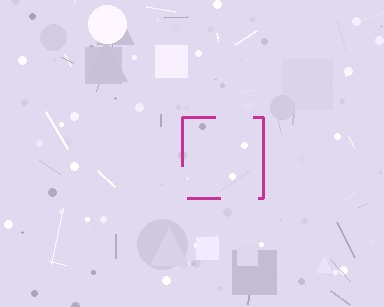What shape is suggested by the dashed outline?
The dashed outline suggests a square.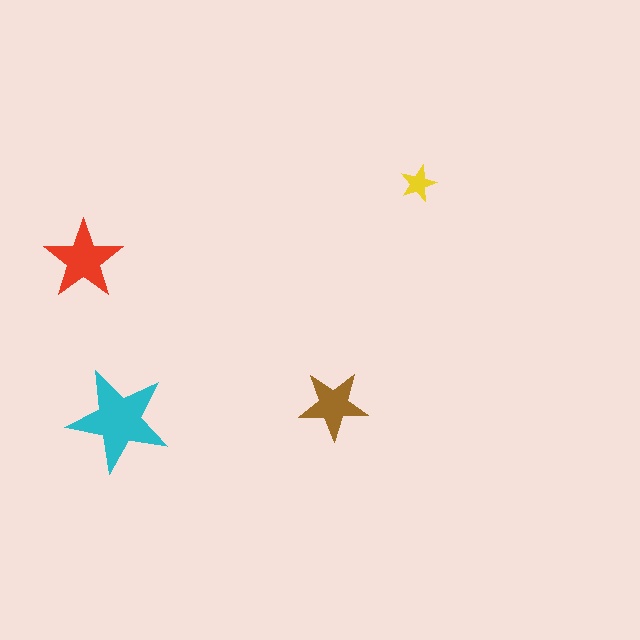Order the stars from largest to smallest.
the cyan one, the red one, the brown one, the yellow one.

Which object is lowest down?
The cyan star is bottommost.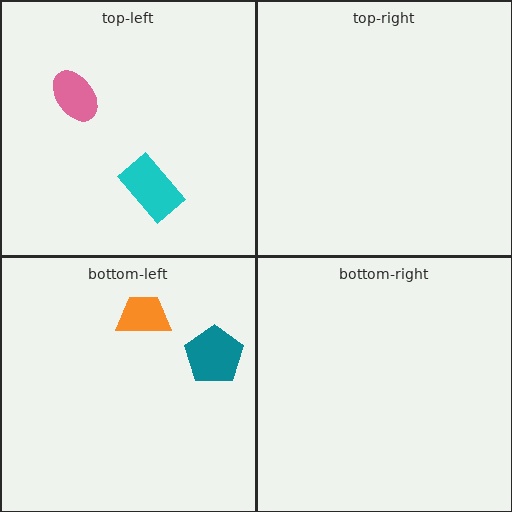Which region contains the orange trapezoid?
The bottom-left region.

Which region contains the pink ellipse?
The top-left region.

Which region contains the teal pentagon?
The bottom-left region.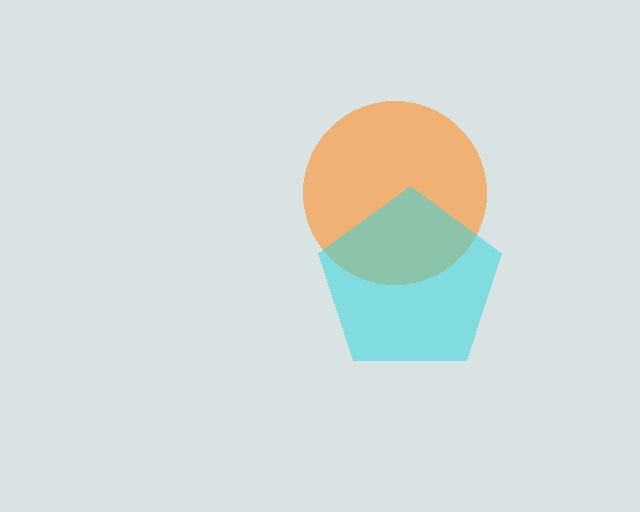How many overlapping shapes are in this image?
There are 2 overlapping shapes in the image.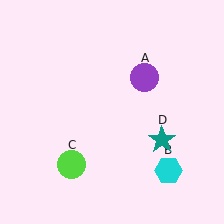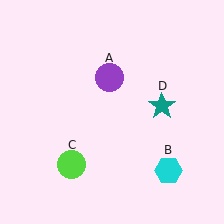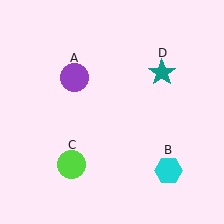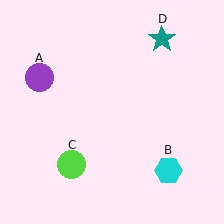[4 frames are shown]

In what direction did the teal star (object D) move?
The teal star (object D) moved up.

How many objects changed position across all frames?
2 objects changed position: purple circle (object A), teal star (object D).